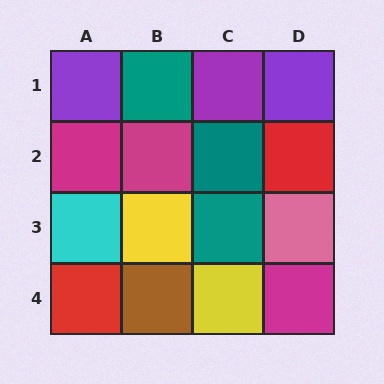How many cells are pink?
1 cell is pink.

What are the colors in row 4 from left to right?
Red, brown, yellow, magenta.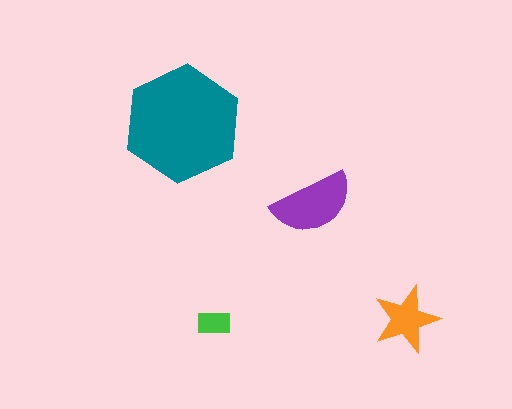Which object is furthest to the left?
The teal hexagon is leftmost.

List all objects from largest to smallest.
The teal hexagon, the purple semicircle, the orange star, the green rectangle.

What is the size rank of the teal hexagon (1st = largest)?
1st.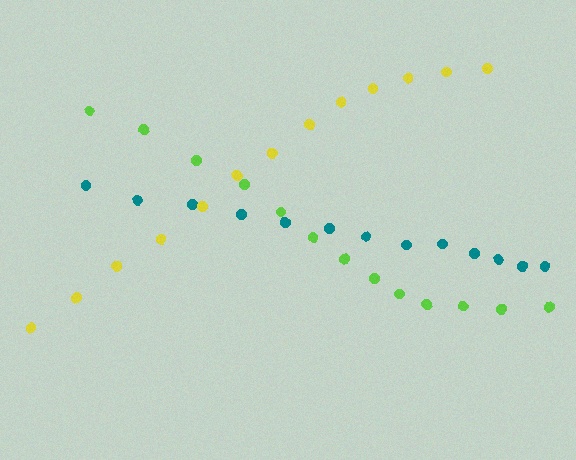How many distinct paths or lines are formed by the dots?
There are 3 distinct paths.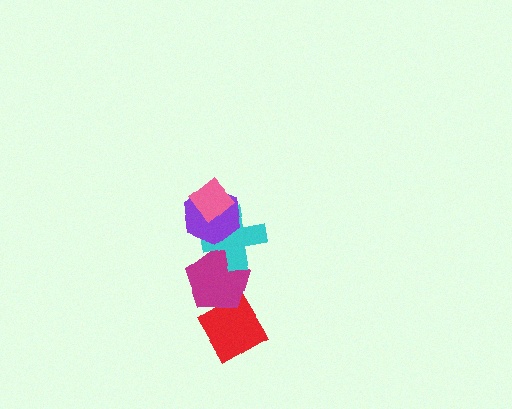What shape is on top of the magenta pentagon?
The cyan cross is on top of the magenta pentagon.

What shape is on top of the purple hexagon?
The pink diamond is on top of the purple hexagon.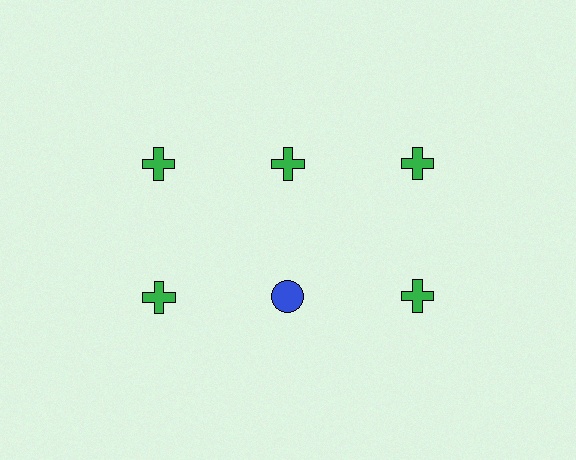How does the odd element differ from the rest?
It differs in both color (blue instead of green) and shape (circle instead of cross).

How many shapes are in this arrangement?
There are 6 shapes arranged in a grid pattern.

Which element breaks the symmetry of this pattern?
The blue circle in the second row, second from left column breaks the symmetry. All other shapes are green crosses.